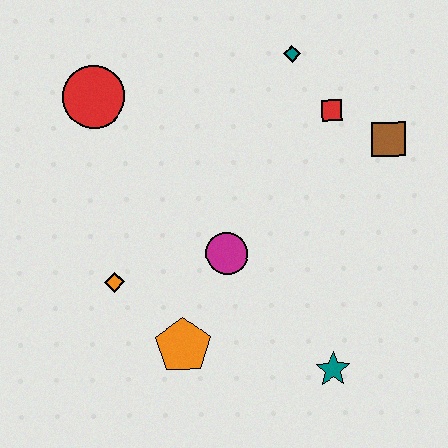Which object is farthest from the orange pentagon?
The teal diamond is farthest from the orange pentagon.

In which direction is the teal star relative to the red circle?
The teal star is below the red circle.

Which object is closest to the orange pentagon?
The orange diamond is closest to the orange pentagon.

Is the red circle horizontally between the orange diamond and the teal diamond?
No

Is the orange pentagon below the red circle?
Yes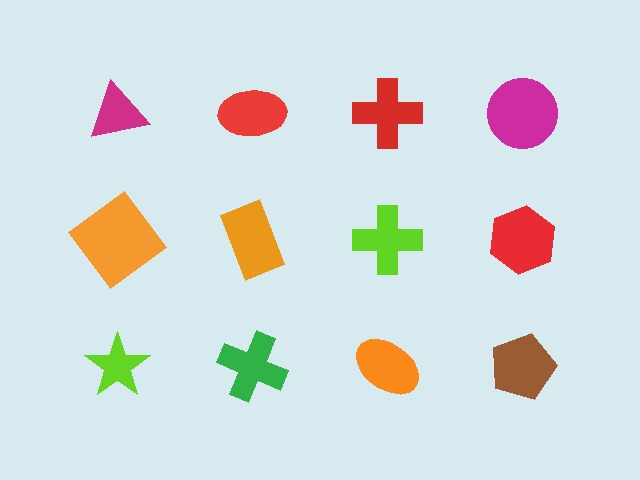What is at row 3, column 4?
A brown pentagon.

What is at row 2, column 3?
A lime cross.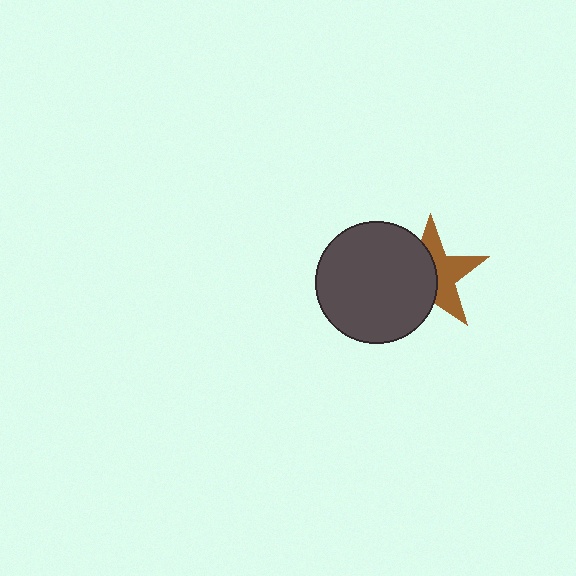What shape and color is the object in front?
The object in front is a dark gray circle.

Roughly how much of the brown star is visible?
About half of it is visible (roughly 49%).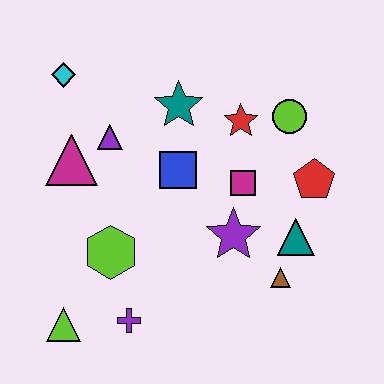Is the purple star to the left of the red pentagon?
Yes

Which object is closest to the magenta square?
The purple star is closest to the magenta square.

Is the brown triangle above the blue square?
No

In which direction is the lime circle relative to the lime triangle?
The lime circle is to the right of the lime triangle.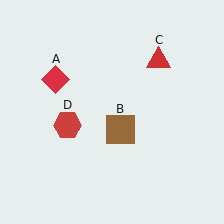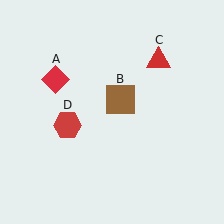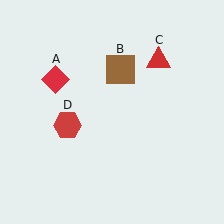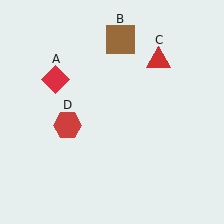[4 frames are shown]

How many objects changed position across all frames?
1 object changed position: brown square (object B).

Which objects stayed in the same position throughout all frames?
Red diamond (object A) and red triangle (object C) and red hexagon (object D) remained stationary.